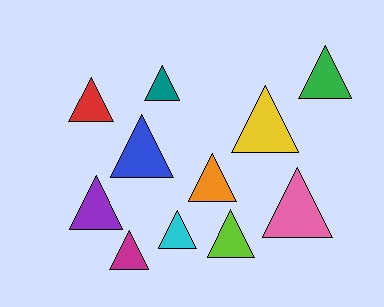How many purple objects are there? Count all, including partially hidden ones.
There is 1 purple object.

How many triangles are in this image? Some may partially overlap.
There are 11 triangles.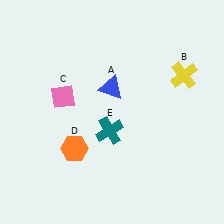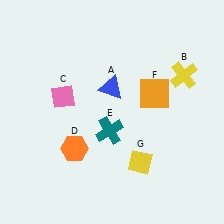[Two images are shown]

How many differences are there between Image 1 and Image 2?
There are 2 differences between the two images.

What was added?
An orange square (F), a yellow diamond (G) were added in Image 2.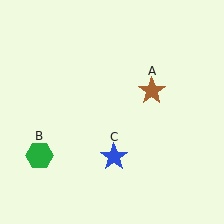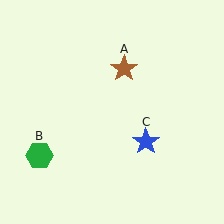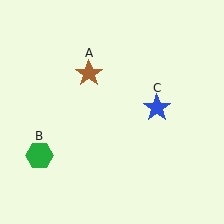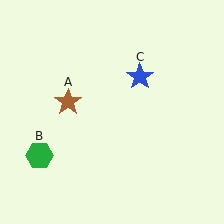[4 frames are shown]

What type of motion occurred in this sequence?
The brown star (object A), blue star (object C) rotated counterclockwise around the center of the scene.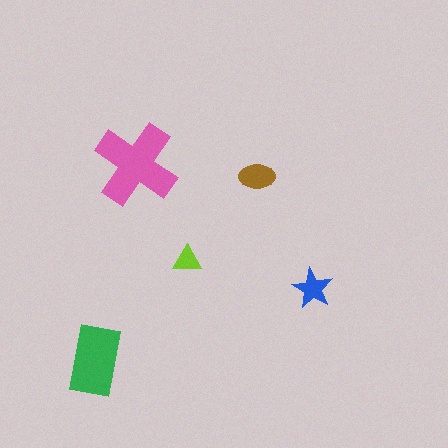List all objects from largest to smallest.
The pink cross, the green rectangle, the brown ellipse, the blue star, the lime triangle.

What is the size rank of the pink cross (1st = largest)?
1st.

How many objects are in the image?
There are 5 objects in the image.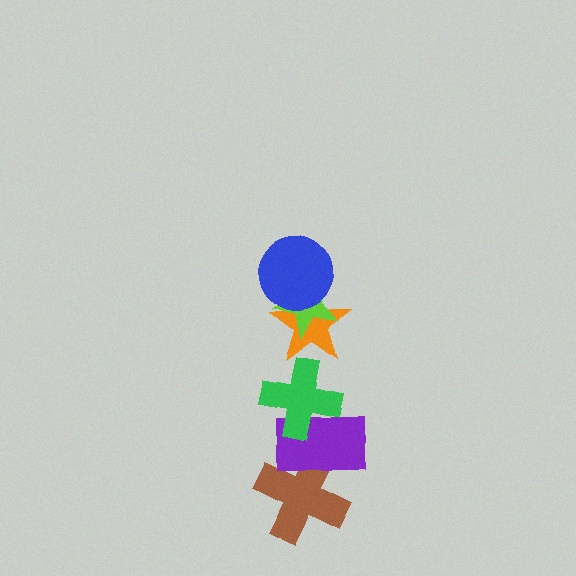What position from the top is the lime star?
The lime star is 2nd from the top.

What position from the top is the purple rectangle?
The purple rectangle is 5th from the top.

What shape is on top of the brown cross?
The purple rectangle is on top of the brown cross.